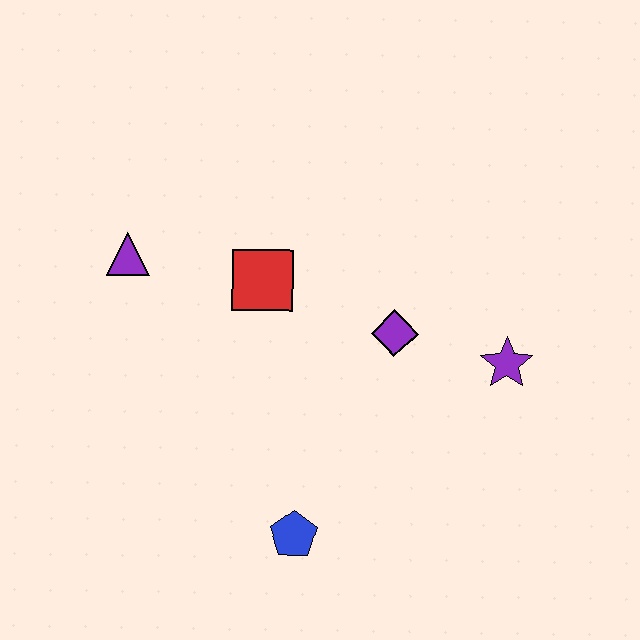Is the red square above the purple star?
Yes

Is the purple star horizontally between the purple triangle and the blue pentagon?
No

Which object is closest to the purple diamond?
The purple star is closest to the purple diamond.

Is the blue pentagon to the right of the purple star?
No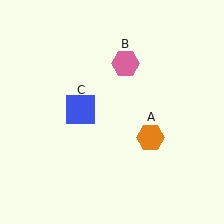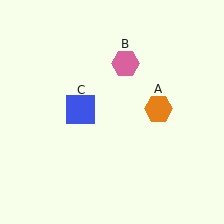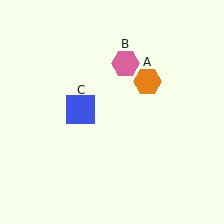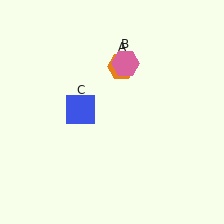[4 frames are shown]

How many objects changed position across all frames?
1 object changed position: orange hexagon (object A).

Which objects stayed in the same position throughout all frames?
Pink hexagon (object B) and blue square (object C) remained stationary.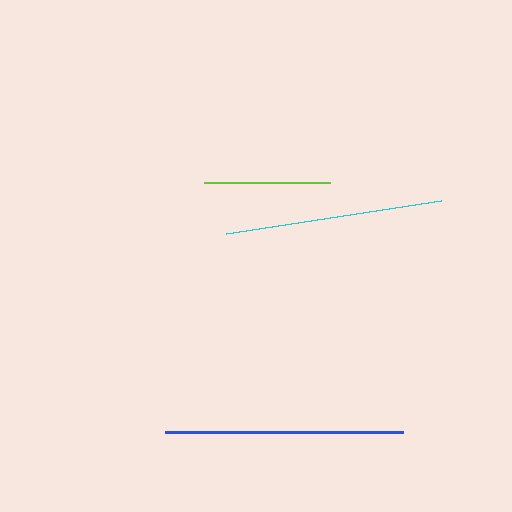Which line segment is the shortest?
The lime line is the shortest at approximately 126 pixels.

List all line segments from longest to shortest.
From longest to shortest: blue, cyan, lime.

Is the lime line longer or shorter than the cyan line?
The cyan line is longer than the lime line.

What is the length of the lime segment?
The lime segment is approximately 126 pixels long.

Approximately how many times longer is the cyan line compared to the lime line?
The cyan line is approximately 1.7 times the length of the lime line.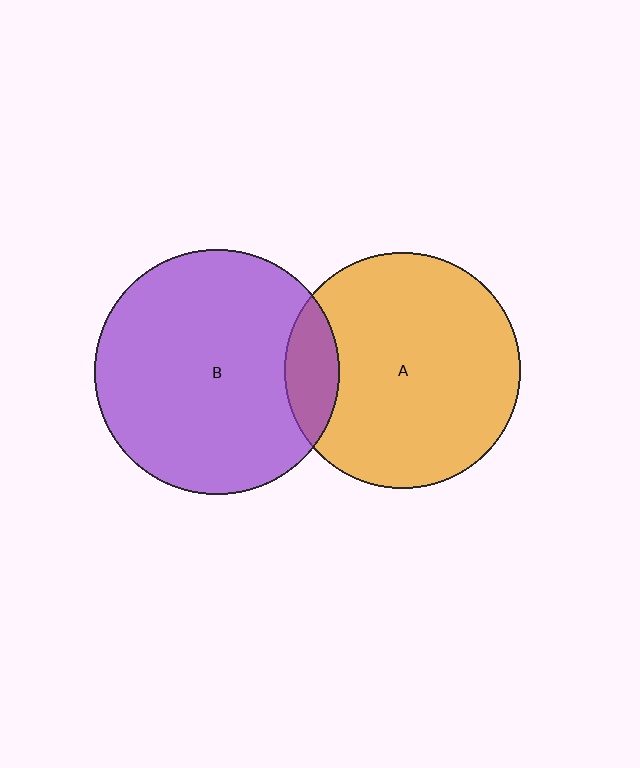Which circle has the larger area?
Circle B (purple).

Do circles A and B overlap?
Yes.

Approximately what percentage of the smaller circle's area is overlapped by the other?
Approximately 15%.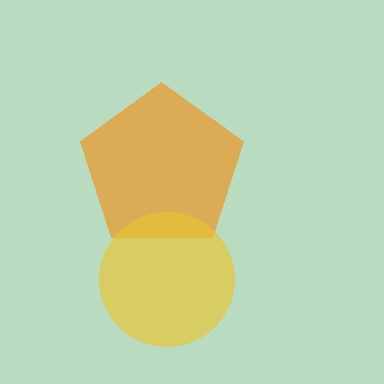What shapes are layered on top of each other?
The layered shapes are: an orange pentagon, a yellow circle.